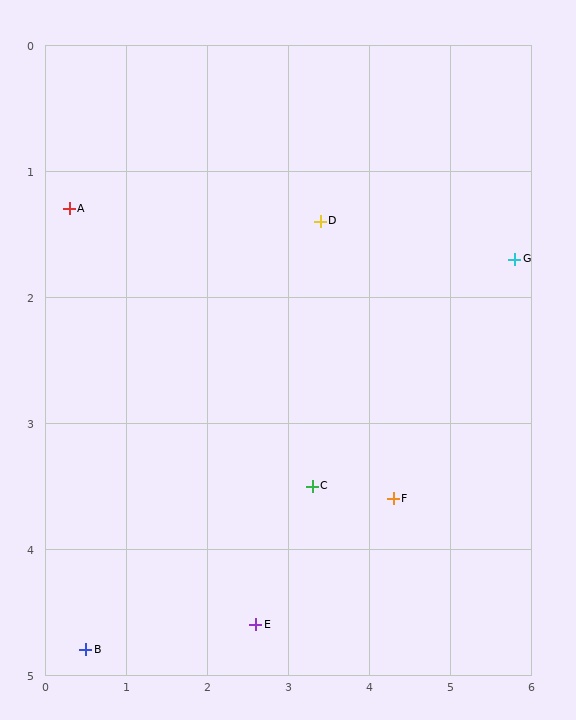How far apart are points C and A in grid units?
Points C and A are about 3.7 grid units apart.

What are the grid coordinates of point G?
Point G is at approximately (5.8, 1.7).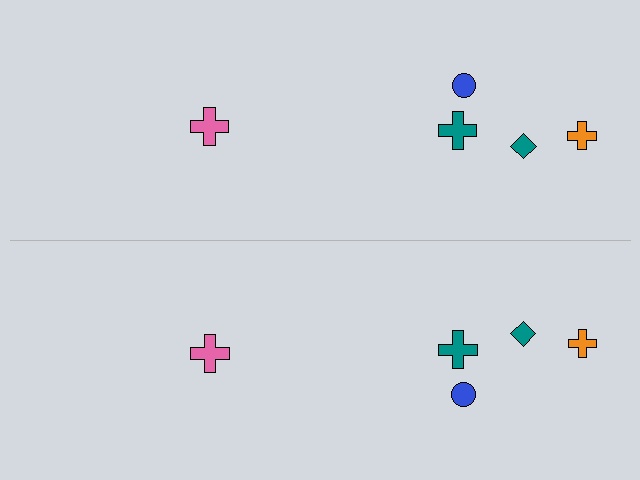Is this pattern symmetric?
Yes, this pattern has bilateral (reflection) symmetry.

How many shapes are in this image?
There are 10 shapes in this image.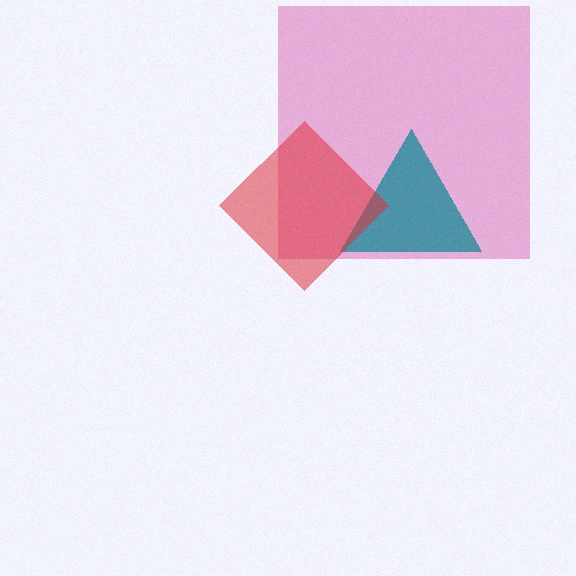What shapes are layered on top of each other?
The layered shapes are: a pink square, a teal triangle, a red diamond.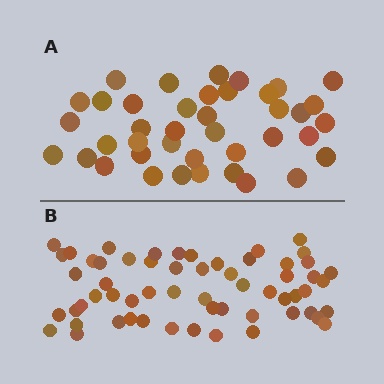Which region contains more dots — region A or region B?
Region B (the bottom region) has more dots.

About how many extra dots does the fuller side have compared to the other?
Region B has approximately 20 more dots than region A.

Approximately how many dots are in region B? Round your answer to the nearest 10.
About 60 dots. (The exact count is 59, which rounds to 60.)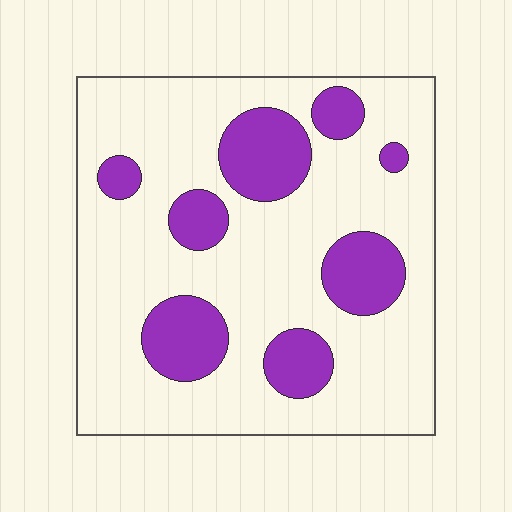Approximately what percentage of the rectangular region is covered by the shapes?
Approximately 25%.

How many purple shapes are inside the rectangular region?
8.